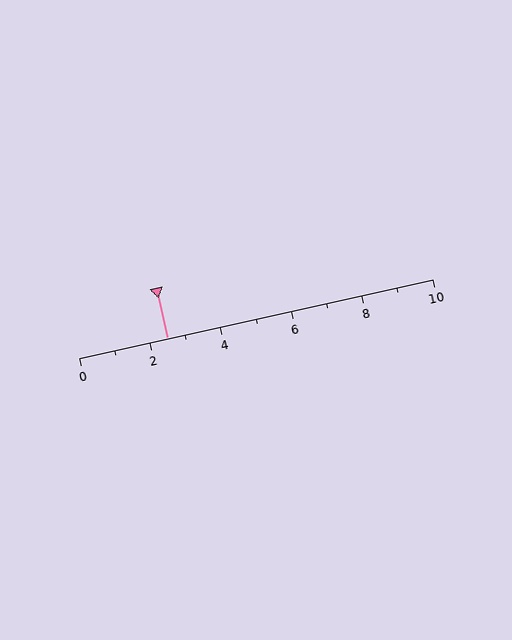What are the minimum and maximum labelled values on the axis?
The axis runs from 0 to 10.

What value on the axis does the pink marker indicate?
The marker indicates approximately 2.5.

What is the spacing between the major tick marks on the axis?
The major ticks are spaced 2 apart.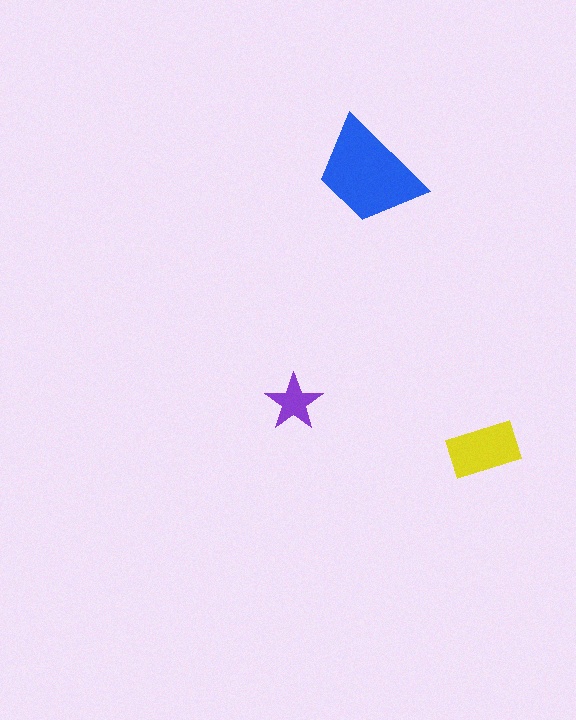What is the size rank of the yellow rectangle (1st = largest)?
2nd.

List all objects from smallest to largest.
The purple star, the yellow rectangle, the blue trapezoid.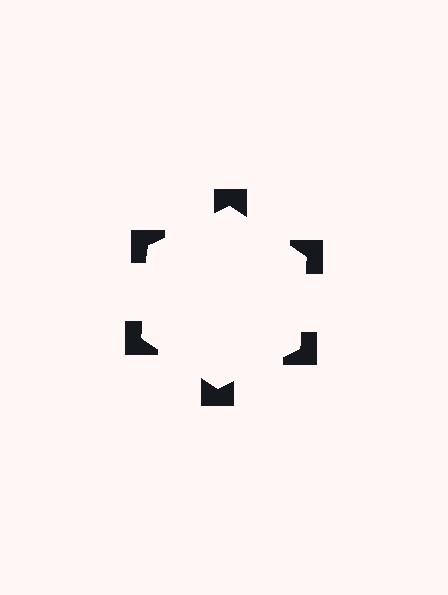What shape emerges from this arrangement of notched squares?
An illusory hexagon — its edges are inferred from the aligned wedge cuts in the notched squares, not physically drawn.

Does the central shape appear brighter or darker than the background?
It typically appears slightly brighter than the background, even though no actual brightness change is drawn.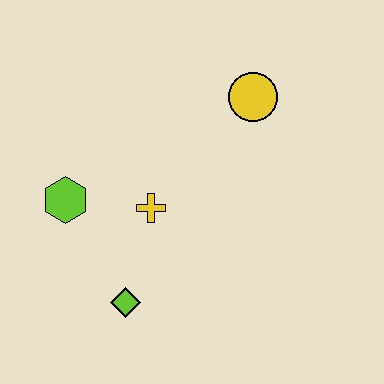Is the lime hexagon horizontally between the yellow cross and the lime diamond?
No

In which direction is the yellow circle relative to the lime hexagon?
The yellow circle is to the right of the lime hexagon.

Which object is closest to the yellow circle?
The yellow cross is closest to the yellow circle.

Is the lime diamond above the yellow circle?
No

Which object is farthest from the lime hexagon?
The yellow circle is farthest from the lime hexagon.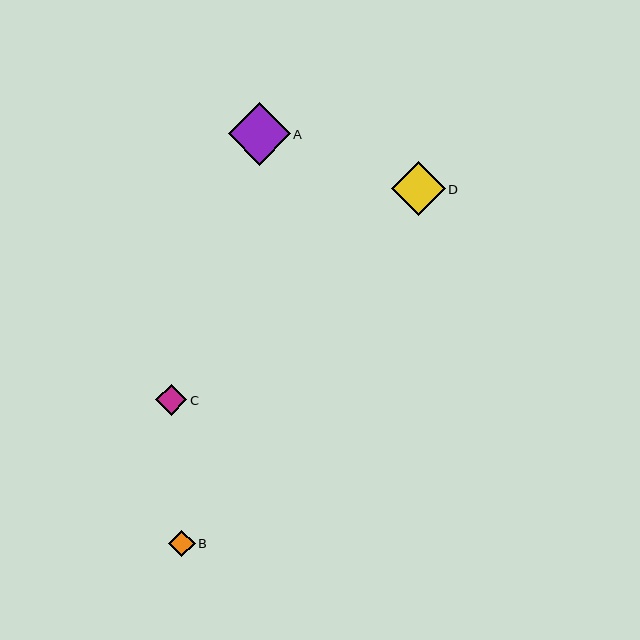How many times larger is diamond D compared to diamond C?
Diamond D is approximately 1.7 times the size of diamond C.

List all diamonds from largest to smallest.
From largest to smallest: A, D, C, B.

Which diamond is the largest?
Diamond A is the largest with a size of approximately 62 pixels.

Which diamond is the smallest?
Diamond B is the smallest with a size of approximately 26 pixels.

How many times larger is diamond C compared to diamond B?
Diamond C is approximately 1.2 times the size of diamond B.